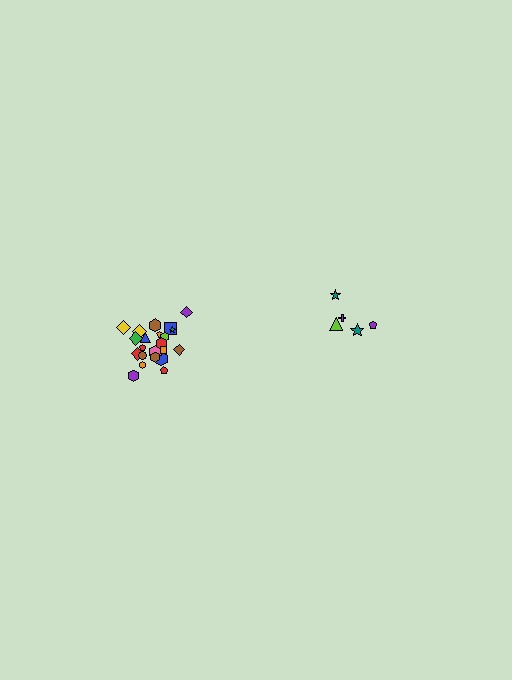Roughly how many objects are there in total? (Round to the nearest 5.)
Roughly 25 objects in total.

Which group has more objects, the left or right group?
The left group.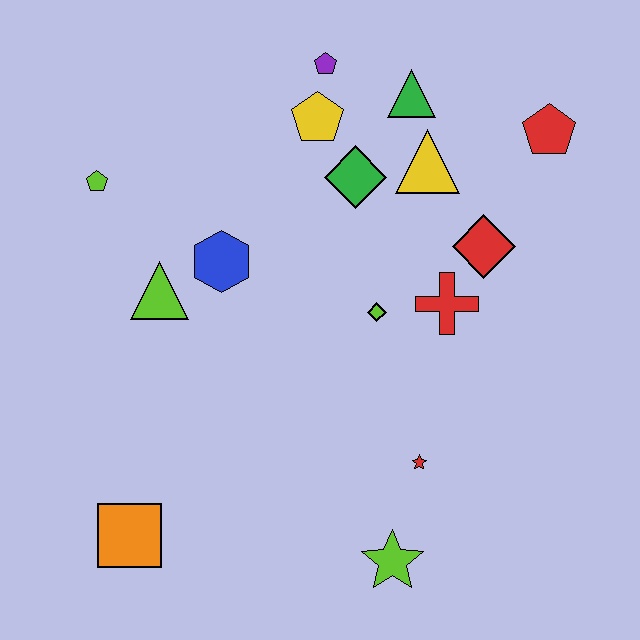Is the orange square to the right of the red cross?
No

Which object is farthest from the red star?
The lime pentagon is farthest from the red star.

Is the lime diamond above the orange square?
Yes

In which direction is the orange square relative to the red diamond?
The orange square is to the left of the red diamond.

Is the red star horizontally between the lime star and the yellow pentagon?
No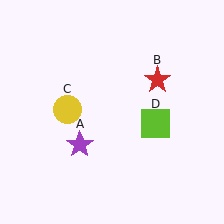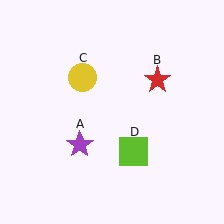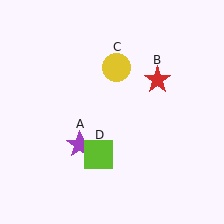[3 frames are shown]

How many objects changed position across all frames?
2 objects changed position: yellow circle (object C), lime square (object D).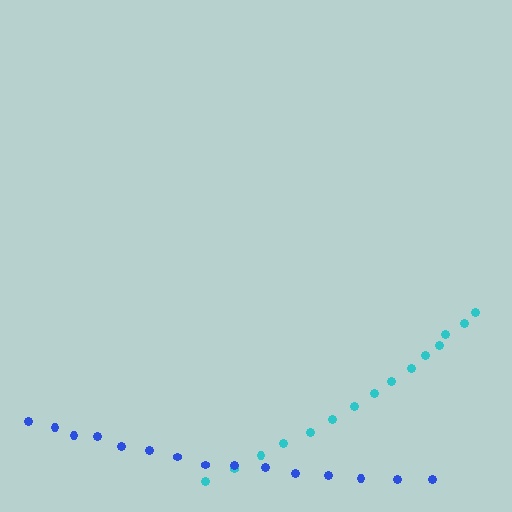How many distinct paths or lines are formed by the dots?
There are 2 distinct paths.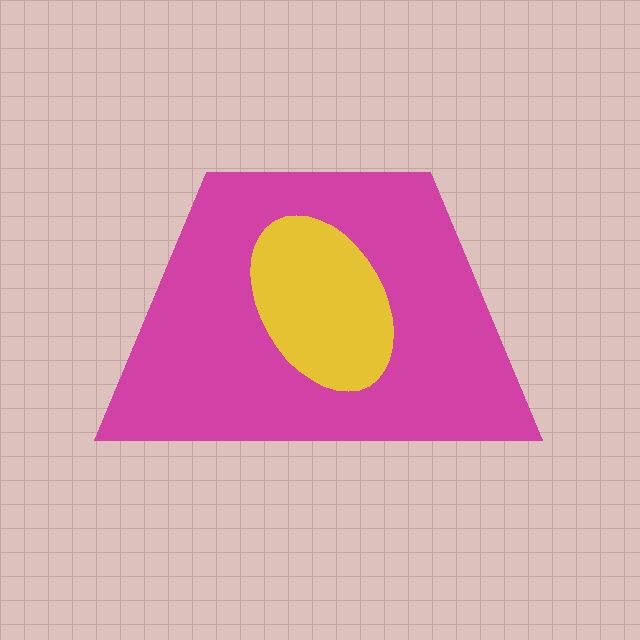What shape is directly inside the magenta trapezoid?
The yellow ellipse.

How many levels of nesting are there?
2.